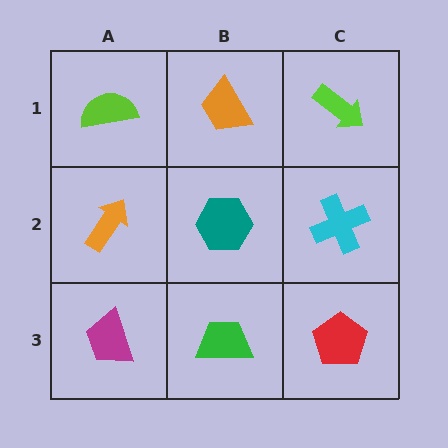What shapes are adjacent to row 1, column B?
A teal hexagon (row 2, column B), a lime semicircle (row 1, column A), a lime arrow (row 1, column C).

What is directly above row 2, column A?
A lime semicircle.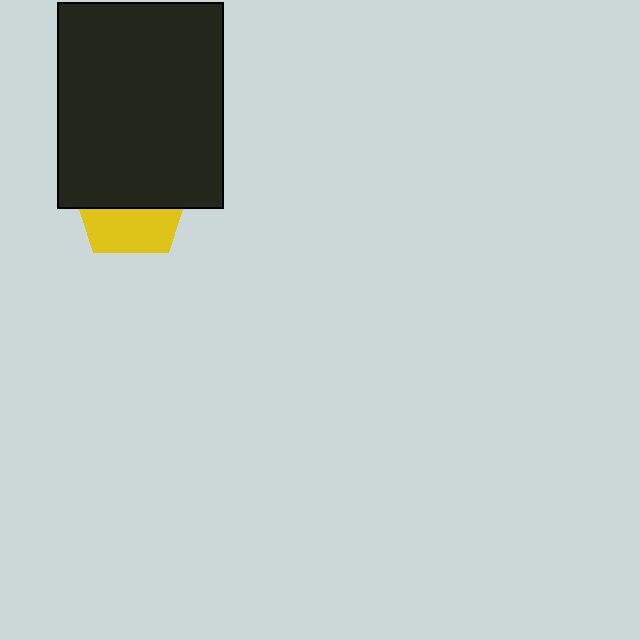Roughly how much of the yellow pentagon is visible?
A small part of it is visible (roughly 40%).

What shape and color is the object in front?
The object in front is a black rectangle.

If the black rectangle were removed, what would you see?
You would see the complete yellow pentagon.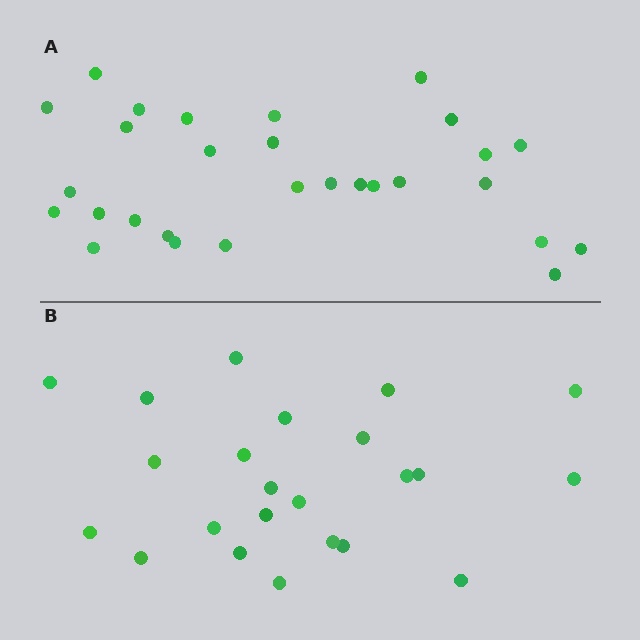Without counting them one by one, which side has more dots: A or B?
Region A (the top region) has more dots.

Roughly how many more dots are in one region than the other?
Region A has about 6 more dots than region B.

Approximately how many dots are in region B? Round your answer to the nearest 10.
About 20 dots. (The exact count is 23, which rounds to 20.)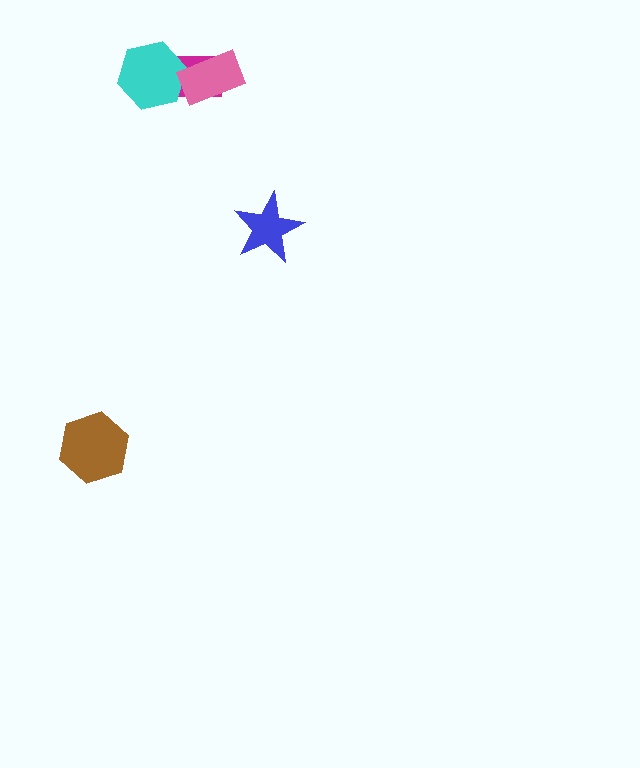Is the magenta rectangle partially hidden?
Yes, it is partially covered by another shape.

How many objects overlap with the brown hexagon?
0 objects overlap with the brown hexagon.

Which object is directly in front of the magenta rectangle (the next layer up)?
The cyan hexagon is directly in front of the magenta rectangle.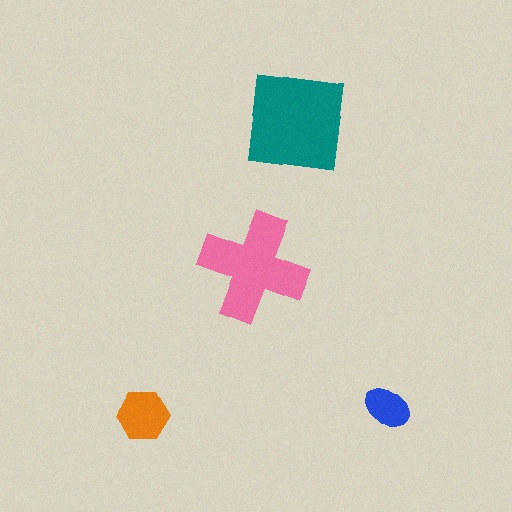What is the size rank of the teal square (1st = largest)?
1st.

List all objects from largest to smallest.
The teal square, the pink cross, the orange hexagon, the blue ellipse.